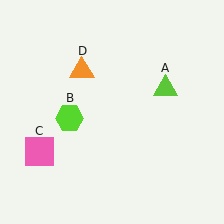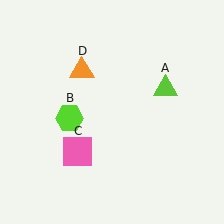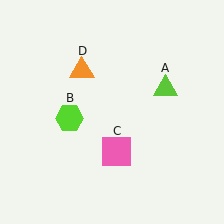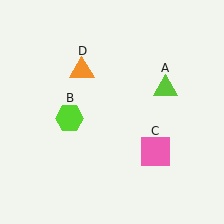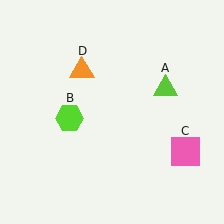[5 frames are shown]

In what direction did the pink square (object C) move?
The pink square (object C) moved right.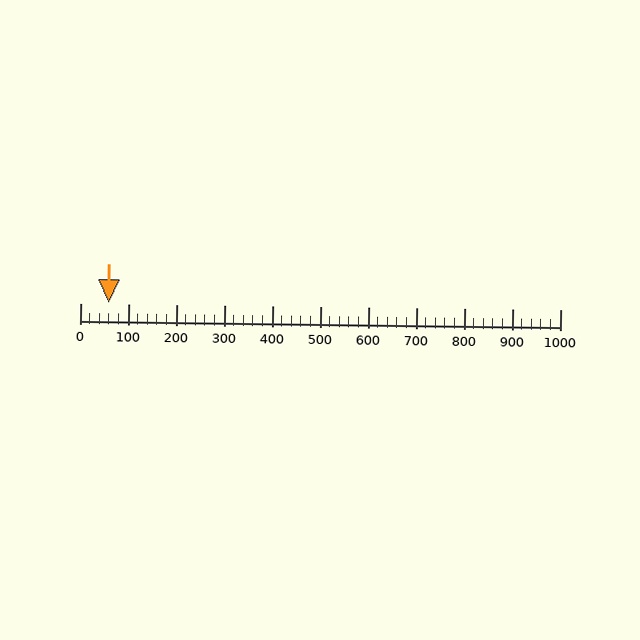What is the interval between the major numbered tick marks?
The major tick marks are spaced 100 units apart.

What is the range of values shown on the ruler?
The ruler shows values from 0 to 1000.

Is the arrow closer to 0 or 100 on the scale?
The arrow is closer to 100.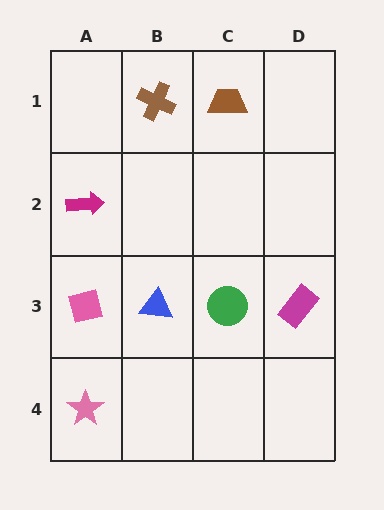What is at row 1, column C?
A brown trapezoid.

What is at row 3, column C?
A green circle.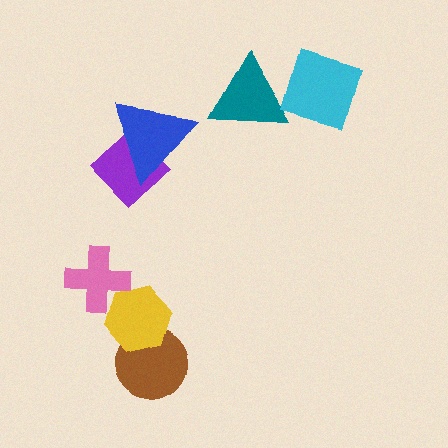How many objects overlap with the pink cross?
1 object overlaps with the pink cross.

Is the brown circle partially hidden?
Yes, it is partially covered by another shape.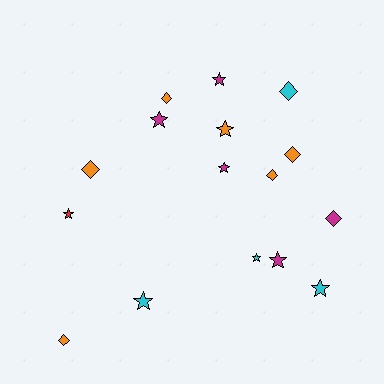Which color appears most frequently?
Orange, with 6 objects.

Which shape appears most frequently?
Star, with 9 objects.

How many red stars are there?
There is 1 red star.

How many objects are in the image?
There are 16 objects.